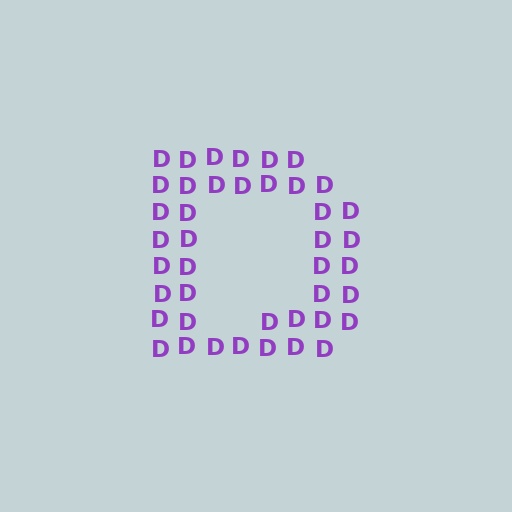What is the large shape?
The large shape is the letter D.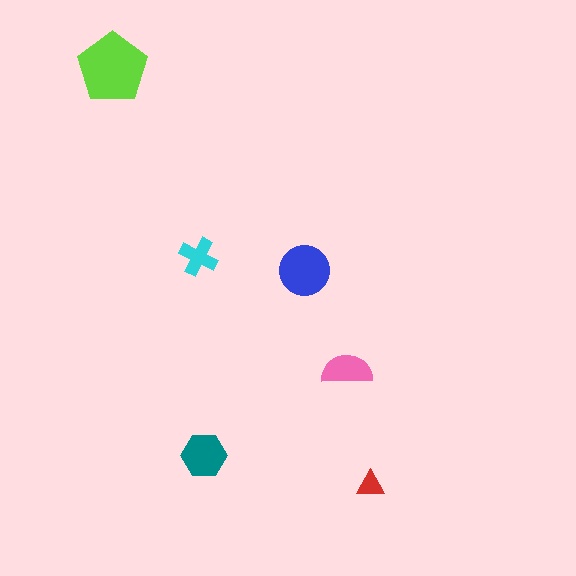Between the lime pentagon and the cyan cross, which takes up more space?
The lime pentagon.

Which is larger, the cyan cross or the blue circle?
The blue circle.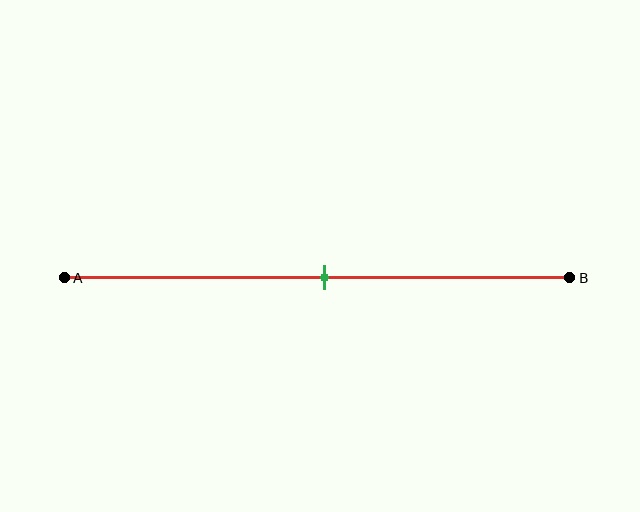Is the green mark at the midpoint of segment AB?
Yes, the mark is approximately at the midpoint.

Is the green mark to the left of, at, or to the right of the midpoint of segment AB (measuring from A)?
The green mark is approximately at the midpoint of segment AB.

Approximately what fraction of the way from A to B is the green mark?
The green mark is approximately 50% of the way from A to B.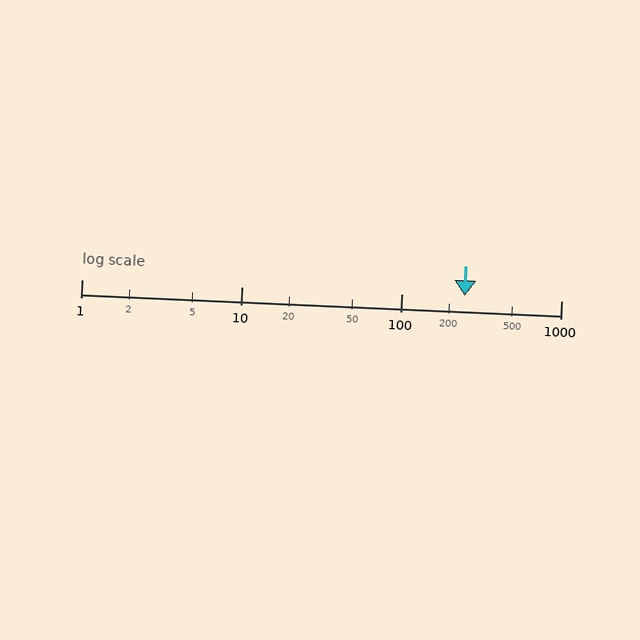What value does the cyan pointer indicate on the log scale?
The pointer indicates approximately 250.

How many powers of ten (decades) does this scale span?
The scale spans 3 decades, from 1 to 1000.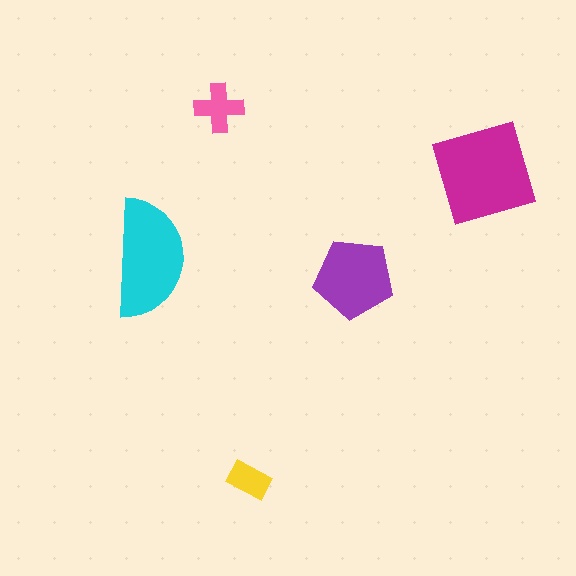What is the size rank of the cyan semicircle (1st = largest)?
2nd.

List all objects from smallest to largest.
The yellow rectangle, the pink cross, the purple pentagon, the cyan semicircle, the magenta square.